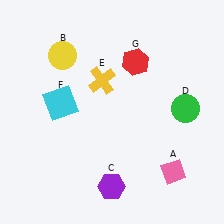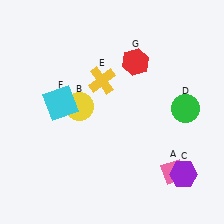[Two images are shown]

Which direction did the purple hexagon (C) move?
The purple hexagon (C) moved right.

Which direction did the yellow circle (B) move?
The yellow circle (B) moved down.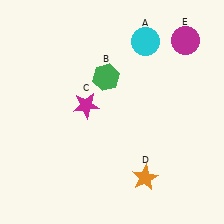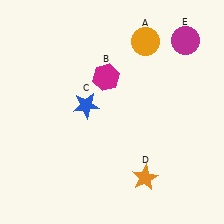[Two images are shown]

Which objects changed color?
A changed from cyan to orange. B changed from green to magenta. C changed from magenta to blue.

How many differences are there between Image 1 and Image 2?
There are 3 differences between the two images.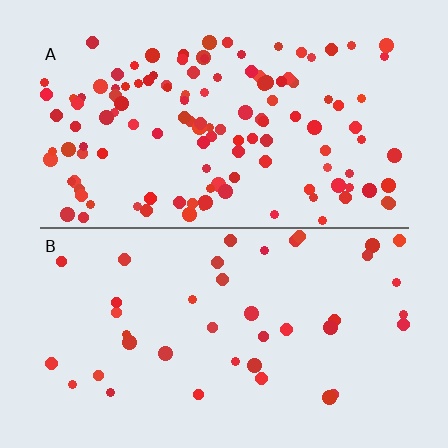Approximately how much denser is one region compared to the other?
Approximately 3.1× — region A over region B.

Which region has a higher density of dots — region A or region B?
A (the top).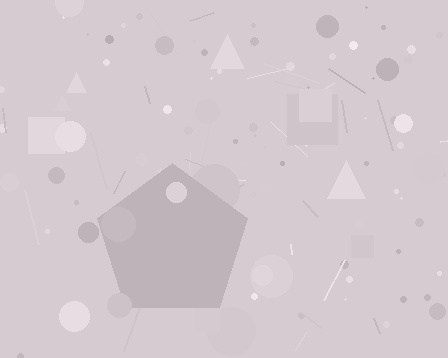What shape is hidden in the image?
A pentagon is hidden in the image.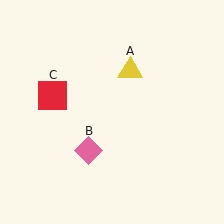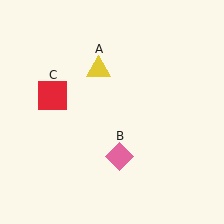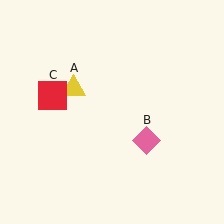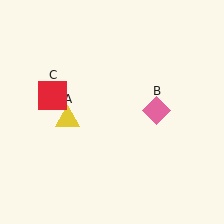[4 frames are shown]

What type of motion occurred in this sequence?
The yellow triangle (object A), pink diamond (object B) rotated counterclockwise around the center of the scene.